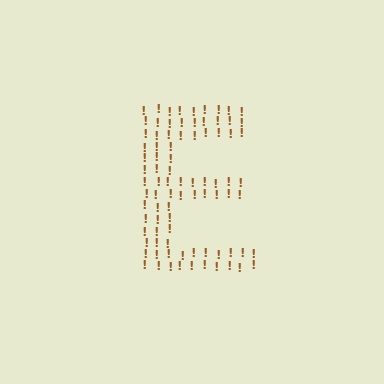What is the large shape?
The large shape is the letter E.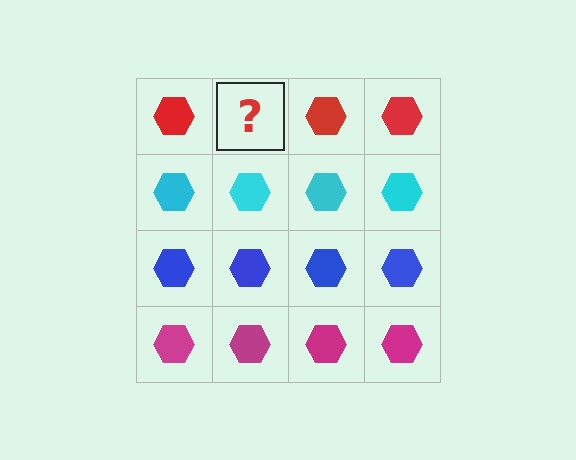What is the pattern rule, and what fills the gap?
The rule is that each row has a consistent color. The gap should be filled with a red hexagon.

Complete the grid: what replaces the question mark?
The question mark should be replaced with a red hexagon.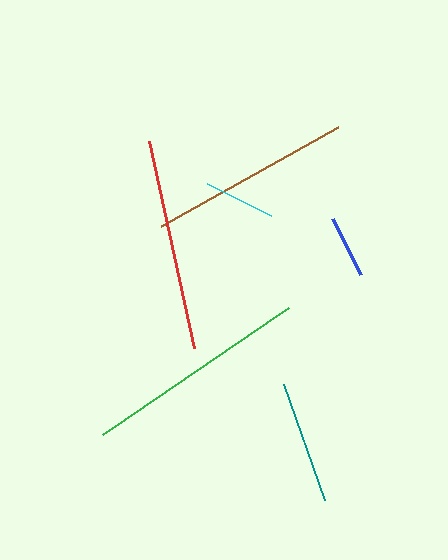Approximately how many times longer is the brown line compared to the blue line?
The brown line is approximately 3.3 times the length of the blue line.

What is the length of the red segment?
The red segment is approximately 212 pixels long.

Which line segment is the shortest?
The blue line is the shortest at approximately 62 pixels.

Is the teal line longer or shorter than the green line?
The green line is longer than the teal line.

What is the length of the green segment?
The green segment is approximately 225 pixels long.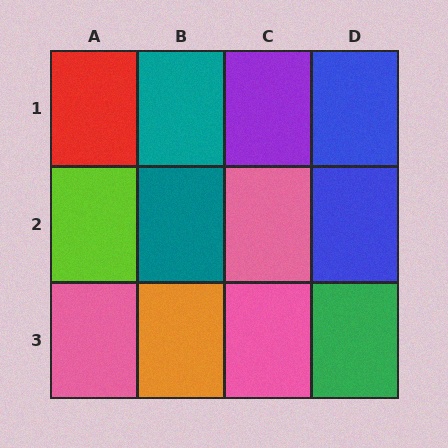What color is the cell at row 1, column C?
Purple.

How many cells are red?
1 cell is red.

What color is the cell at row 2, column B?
Teal.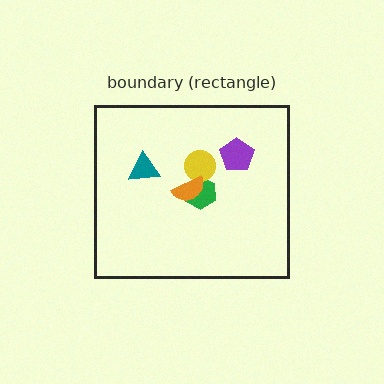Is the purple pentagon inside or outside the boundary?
Inside.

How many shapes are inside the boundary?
5 inside, 0 outside.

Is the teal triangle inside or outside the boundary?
Inside.